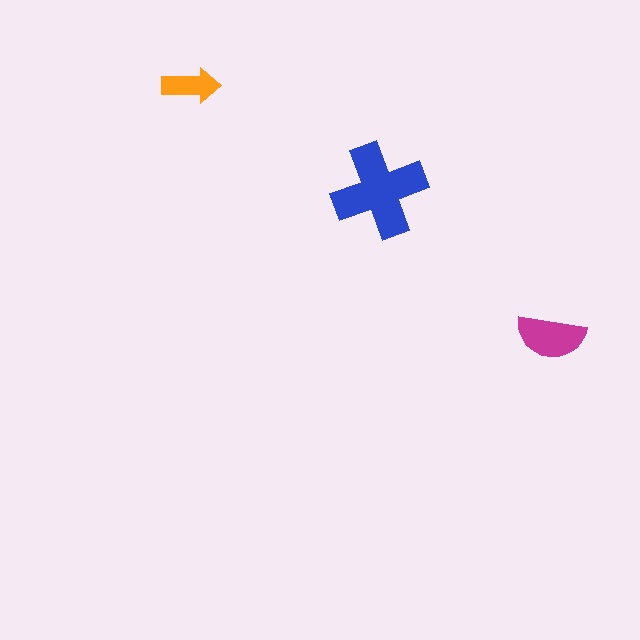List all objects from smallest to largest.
The orange arrow, the magenta semicircle, the blue cross.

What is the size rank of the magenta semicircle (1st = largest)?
2nd.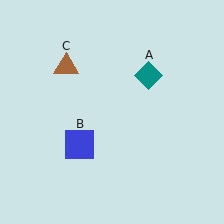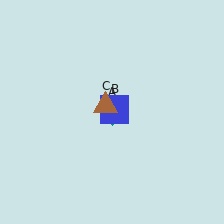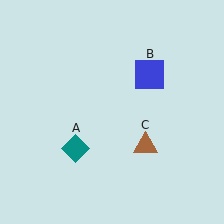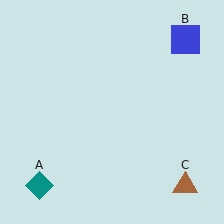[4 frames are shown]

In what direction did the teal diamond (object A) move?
The teal diamond (object A) moved down and to the left.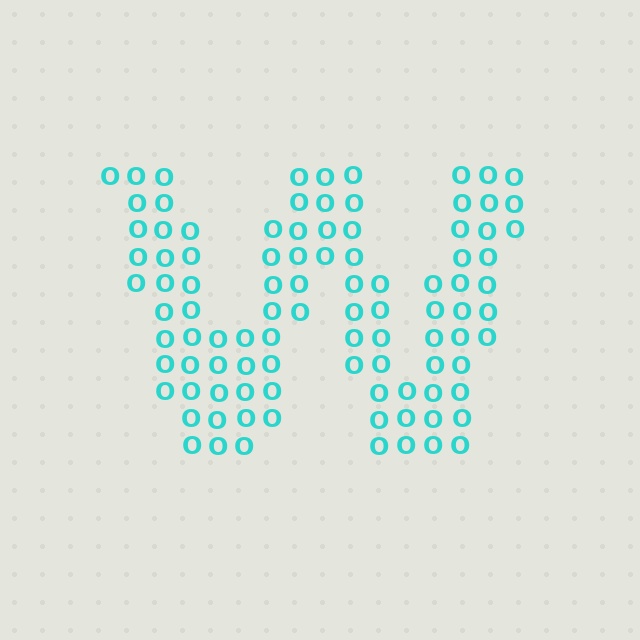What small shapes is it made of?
It is made of small letter O's.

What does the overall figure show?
The overall figure shows the letter W.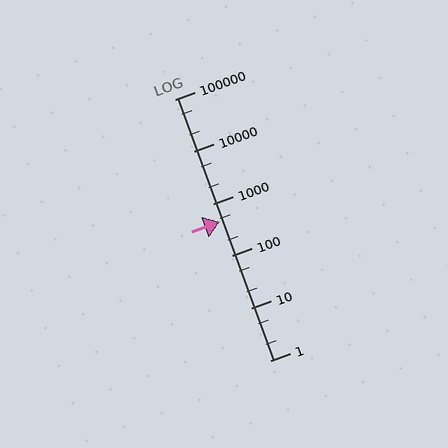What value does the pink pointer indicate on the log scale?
The pointer indicates approximately 450.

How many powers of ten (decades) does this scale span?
The scale spans 5 decades, from 1 to 100000.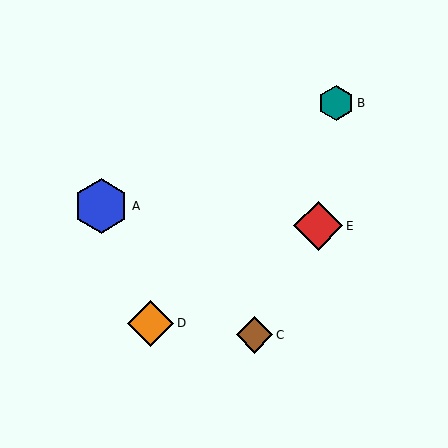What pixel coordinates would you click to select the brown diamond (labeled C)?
Click at (254, 335) to select the brown diamond C.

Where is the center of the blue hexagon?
The center of the blue hexagon is at (101, 206).